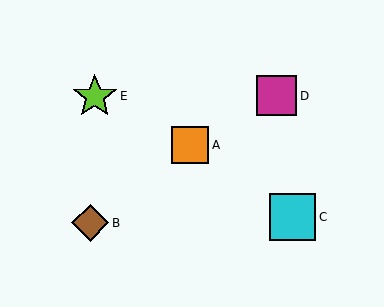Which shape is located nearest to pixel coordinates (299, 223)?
The cyan square (labeled C) at (292, 217) is nearest to that location.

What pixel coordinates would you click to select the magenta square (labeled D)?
Click at (277, 96) to select the magenta square D.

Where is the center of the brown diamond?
The center of the brown diamond is at (90, 223).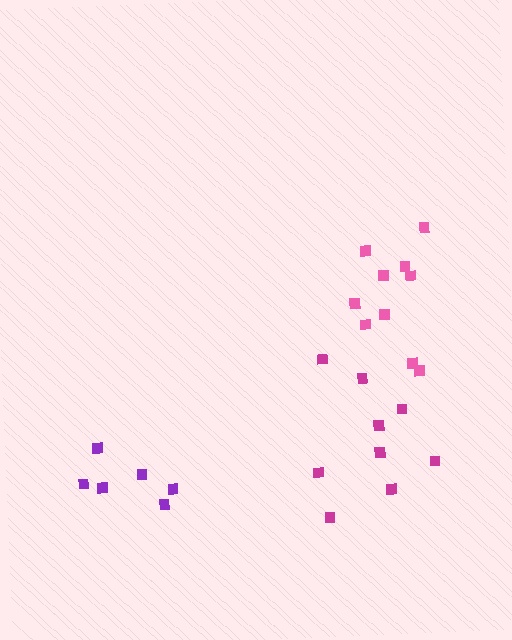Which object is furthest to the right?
The pink cluster is rightmost.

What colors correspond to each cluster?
The clusters are colored: pink, magenta, purple.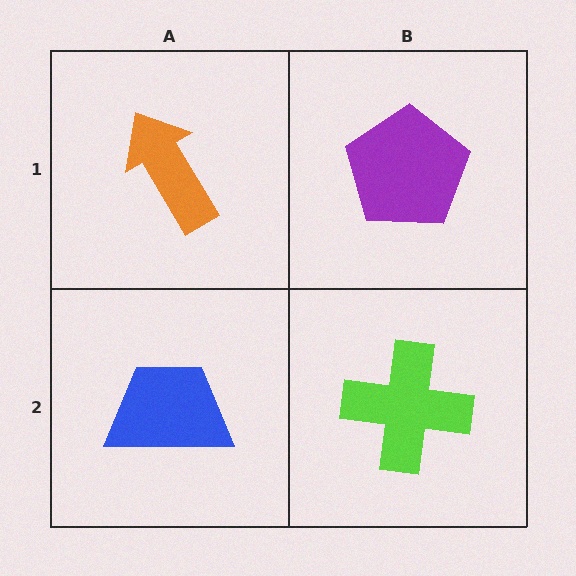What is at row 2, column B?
A lime cross.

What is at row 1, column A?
An orange arrow.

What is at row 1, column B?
A purple pentagon.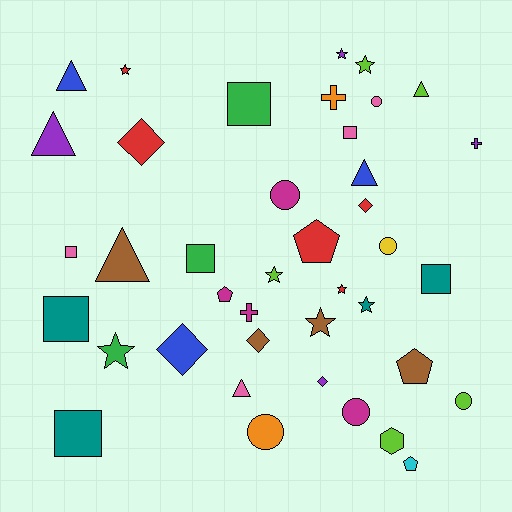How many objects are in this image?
There are 40 objects.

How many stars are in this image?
There are 8 stars.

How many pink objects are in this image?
There are 4 pink objects.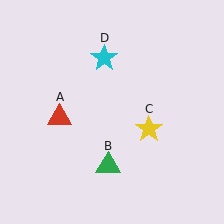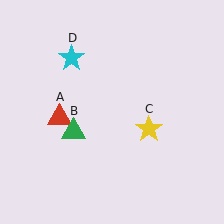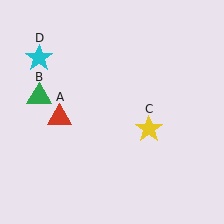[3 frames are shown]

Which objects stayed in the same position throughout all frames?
Red triangle (object A) and yellow star (object C) remained stationary.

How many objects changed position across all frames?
2 objects changed position: green triangle (object B), cyan star (object D).